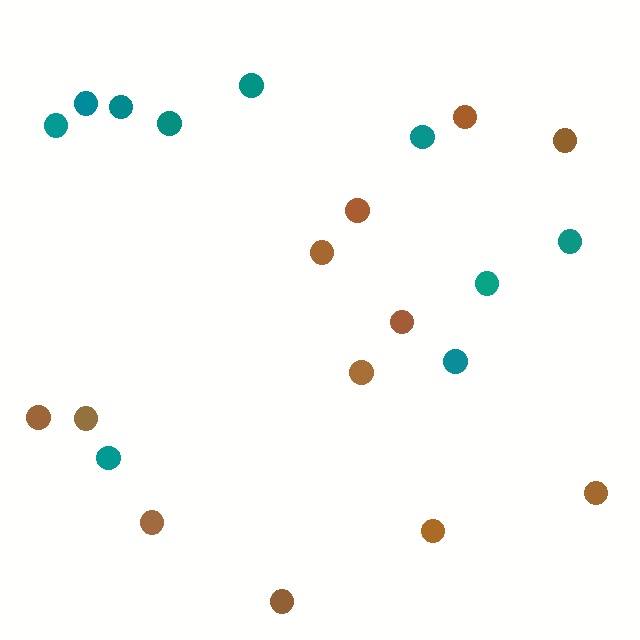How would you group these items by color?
There are 2 groups: one group of brown circles (12) and one group of teal circles (10).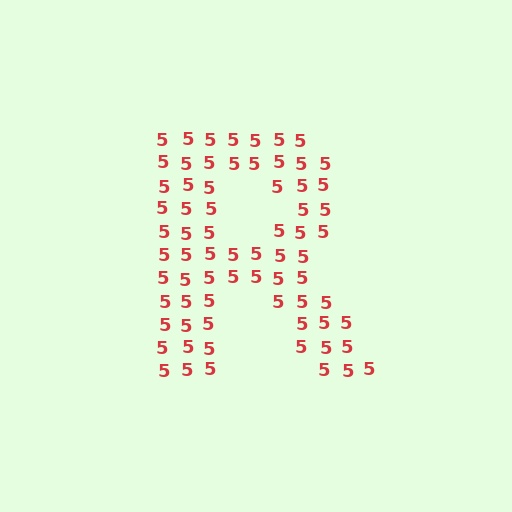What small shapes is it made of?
It is made of small digit 5's.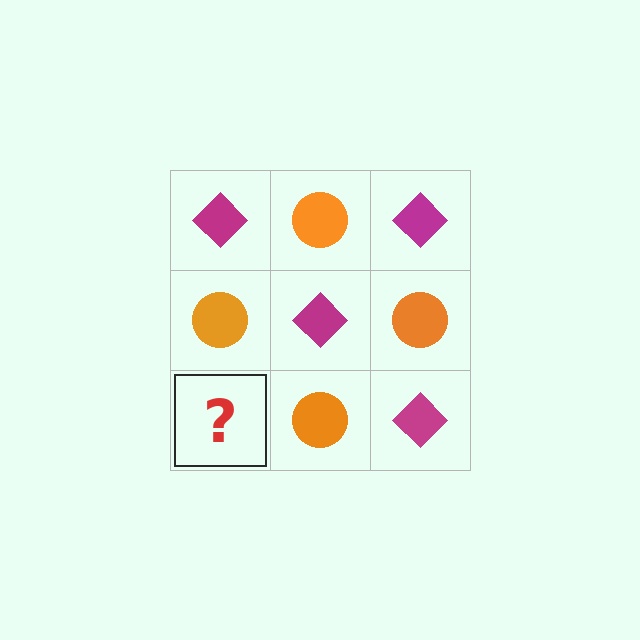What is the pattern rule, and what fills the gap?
The rule is that it alternates magenta diamond and orange circle in a checkerboard pattern. The gap should be filled with a magenta diamond.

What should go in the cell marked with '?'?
The missing cell should contain a magenta diamond.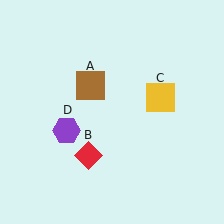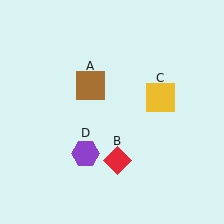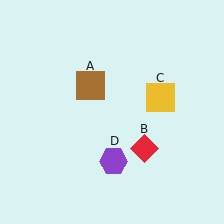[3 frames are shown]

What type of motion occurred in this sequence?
The red diamond (object B), purple hexagon (object D) rotated counterclockwise around the center of the scene.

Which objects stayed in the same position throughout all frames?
Brown square (object A) and yellow square (object C) remained stationary.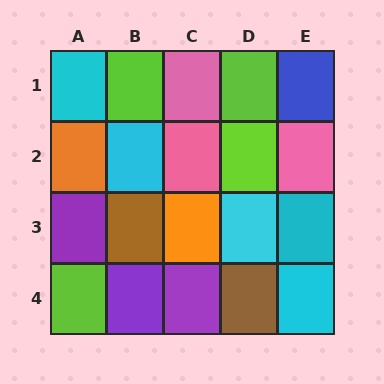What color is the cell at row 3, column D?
Cyan.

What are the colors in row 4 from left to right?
Lime, purple, purple, brown, cyan.